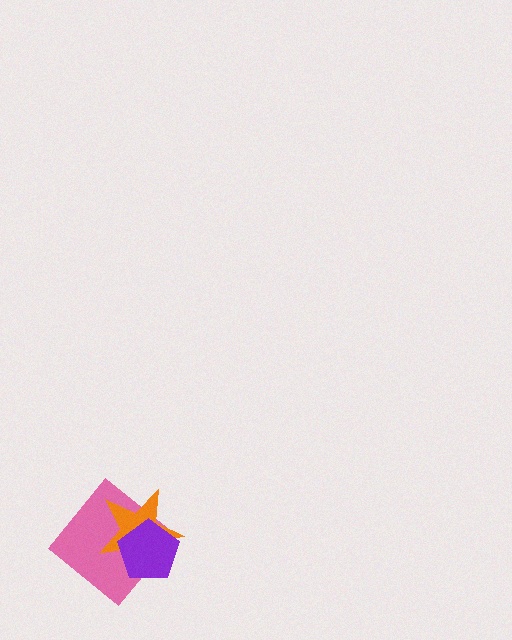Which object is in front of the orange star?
The purple pentagon is in front of the orange star.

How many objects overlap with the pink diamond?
2 objects overlap with the pink diamond.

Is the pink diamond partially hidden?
Yes, it is partially covered by another shape.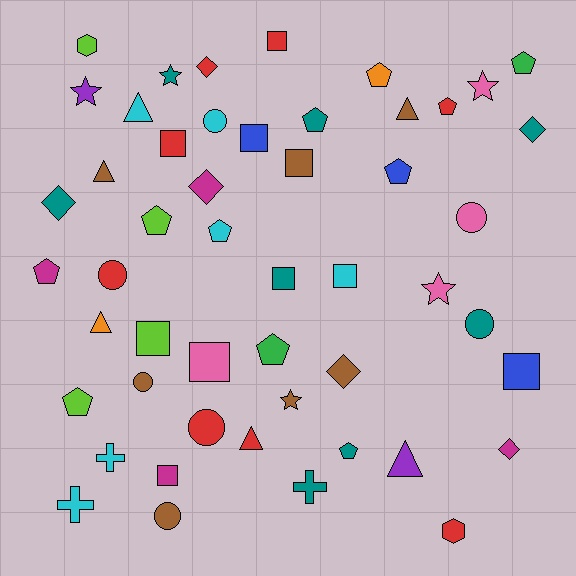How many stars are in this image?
There are 5 stars.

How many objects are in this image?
There are 50 objects.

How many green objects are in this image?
There are 2 green objects.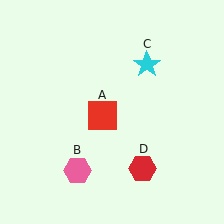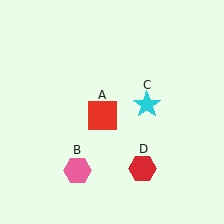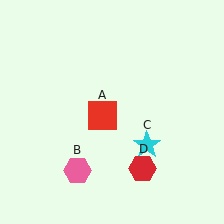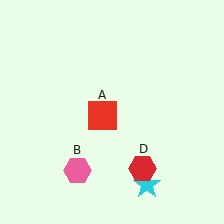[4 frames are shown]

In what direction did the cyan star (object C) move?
The cyan star (object C) moved down.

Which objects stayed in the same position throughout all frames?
Red square (object A) and pink hexagon (object B) and red hexagon (object D) remained stationary.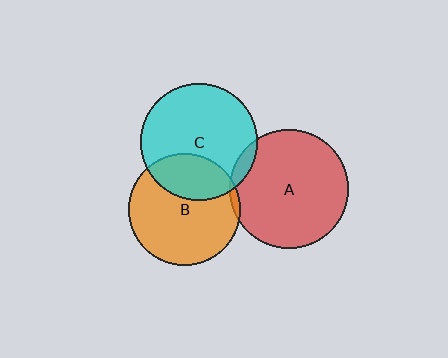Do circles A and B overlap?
Yes.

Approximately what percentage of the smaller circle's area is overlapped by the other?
Approximately 5%.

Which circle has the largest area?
Circle A (red).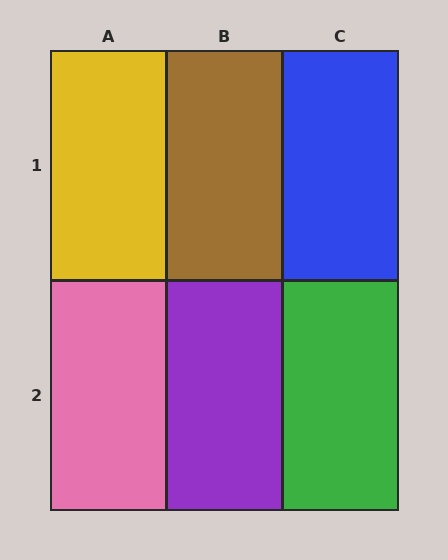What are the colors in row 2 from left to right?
Pink, purple, green.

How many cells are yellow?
1 cell is yellow.